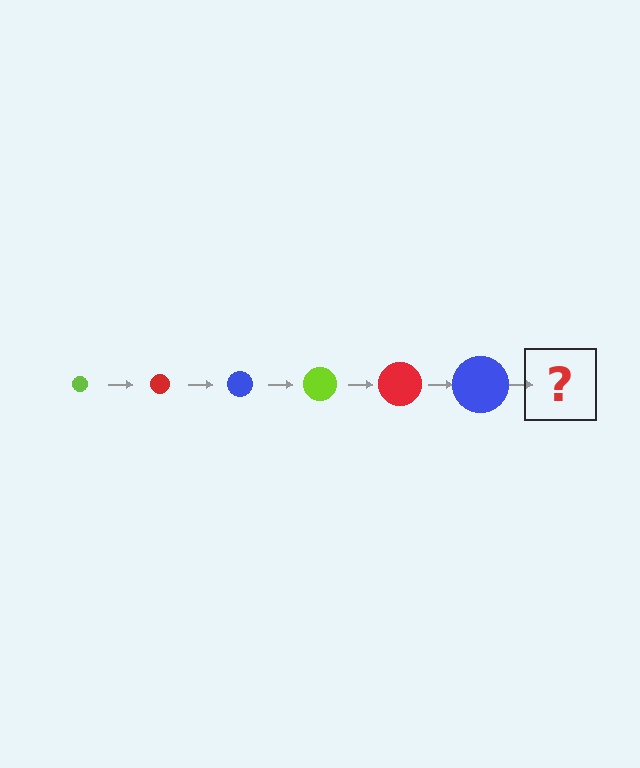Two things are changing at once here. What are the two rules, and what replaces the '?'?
The two rules are that the circle grows larger each step and the color cycles through lime, red, and blue. The '?' should be a lime circle, larger than the previous one.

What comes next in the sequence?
The next element should be a lime circle, larger than the previous one.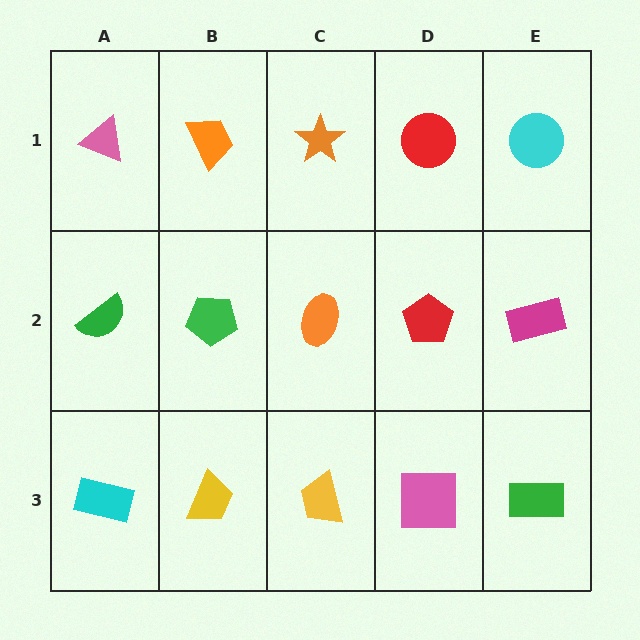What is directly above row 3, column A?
A green semicircle.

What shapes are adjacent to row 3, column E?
A magenta rectangle (row 2, column E), a pink square (row 3, column D).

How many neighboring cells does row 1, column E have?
2.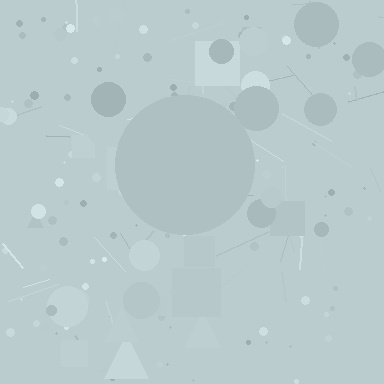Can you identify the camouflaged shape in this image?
The camouflaged shape is a circle.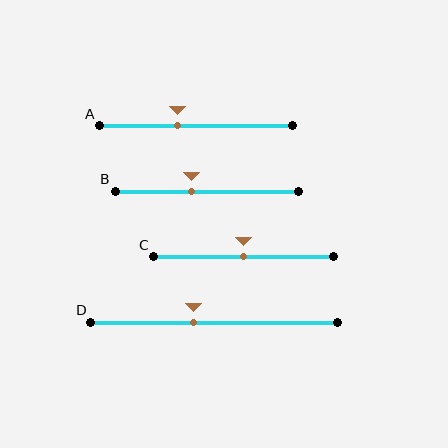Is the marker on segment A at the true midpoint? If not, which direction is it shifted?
No, the marker on segment A is shifted to the left by about 10% of the segment length.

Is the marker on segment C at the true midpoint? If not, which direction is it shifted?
Yes, the marker on segment C is at the true midpoint.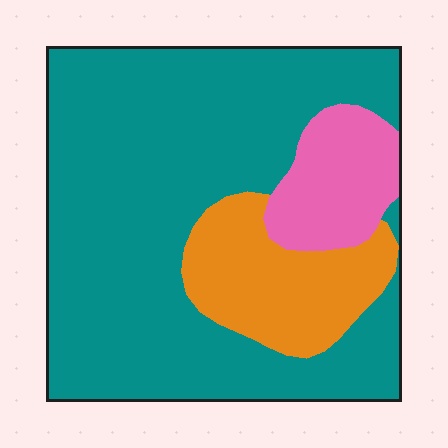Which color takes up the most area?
Teal, at roughly 70%.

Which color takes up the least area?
Pink, at roughly 10%.